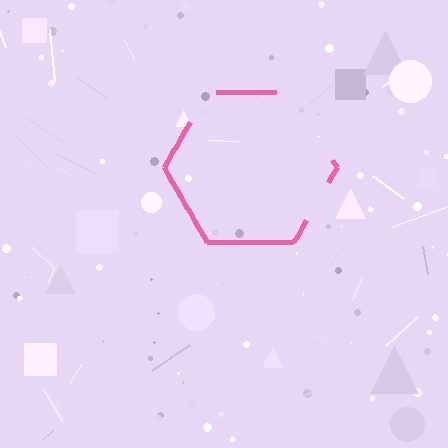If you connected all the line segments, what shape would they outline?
They would outline a hexagon.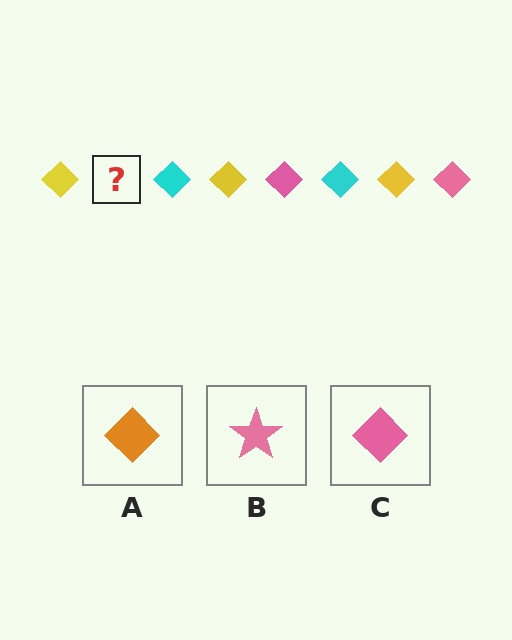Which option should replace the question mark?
Option C.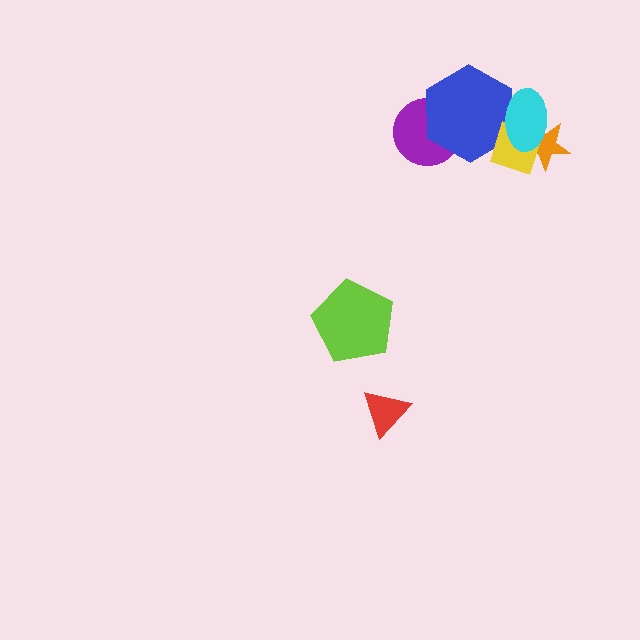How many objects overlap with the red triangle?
0 objects overlap with the red triangle.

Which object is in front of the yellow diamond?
The cyan ellipse is in front of the yellow diamond.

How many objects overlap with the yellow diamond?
3 objects overlap with the yellow diamond.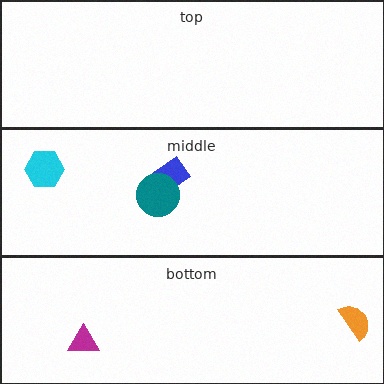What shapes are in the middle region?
The blue rectangle, the teal circle, the cyan hexagon.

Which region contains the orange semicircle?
The bottom region.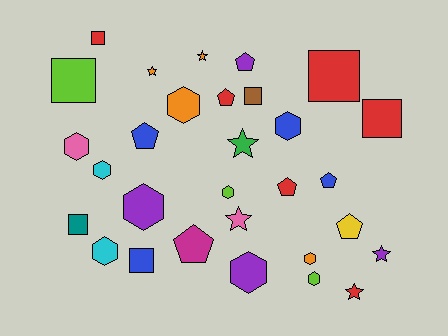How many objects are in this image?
There are 30 objects.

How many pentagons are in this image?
There are 7 pentagons.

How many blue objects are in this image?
There are 4 blue objects.